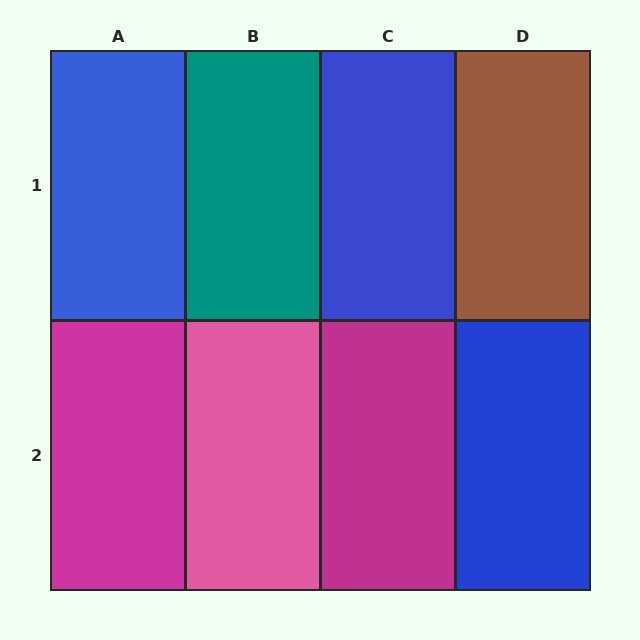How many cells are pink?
1 cell is pink.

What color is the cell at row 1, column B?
Teal.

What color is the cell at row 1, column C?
Blue.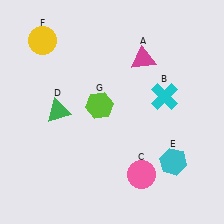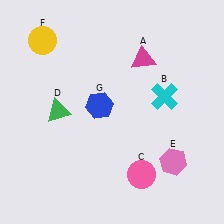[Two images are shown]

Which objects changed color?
E changed from cyan to pink. G changed from lime to blue.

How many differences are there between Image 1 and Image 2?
There are 2 differences between the two images.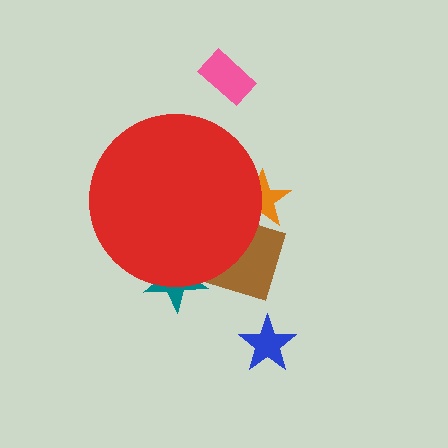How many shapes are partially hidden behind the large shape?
3 shapes are partially hidden.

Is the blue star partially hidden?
No, the blue star is fully visible.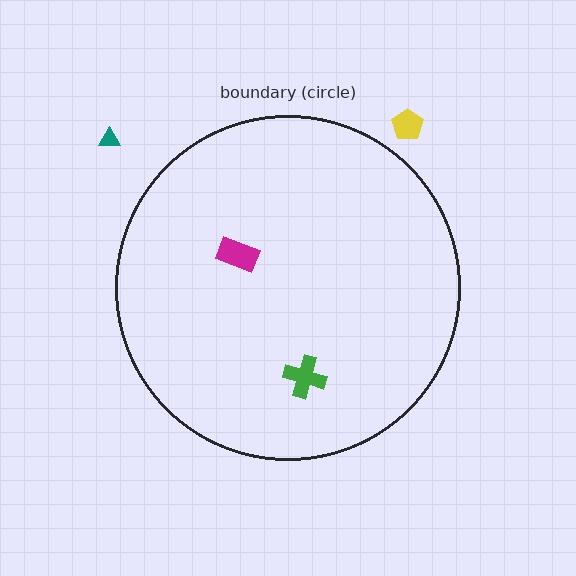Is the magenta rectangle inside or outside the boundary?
Inside.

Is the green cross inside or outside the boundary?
Inside.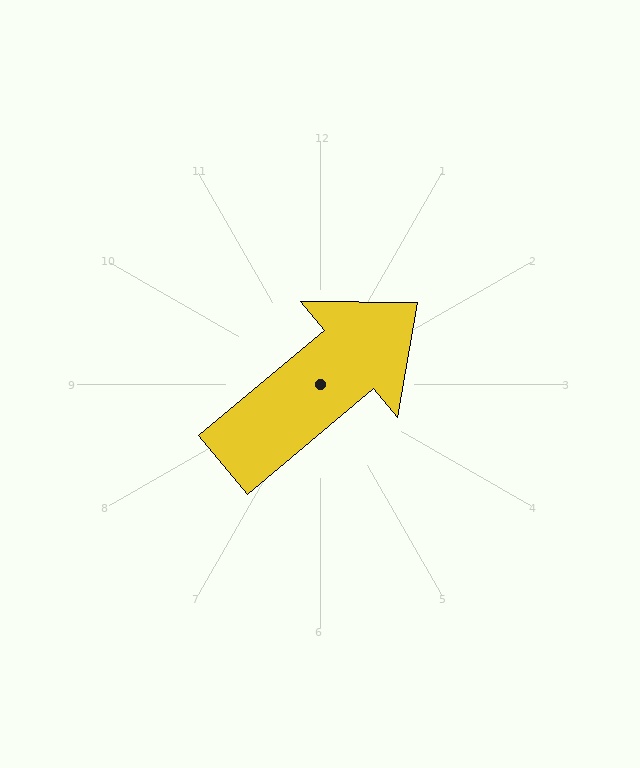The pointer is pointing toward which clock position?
Roughly 2 o'clock.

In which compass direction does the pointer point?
Northeast.